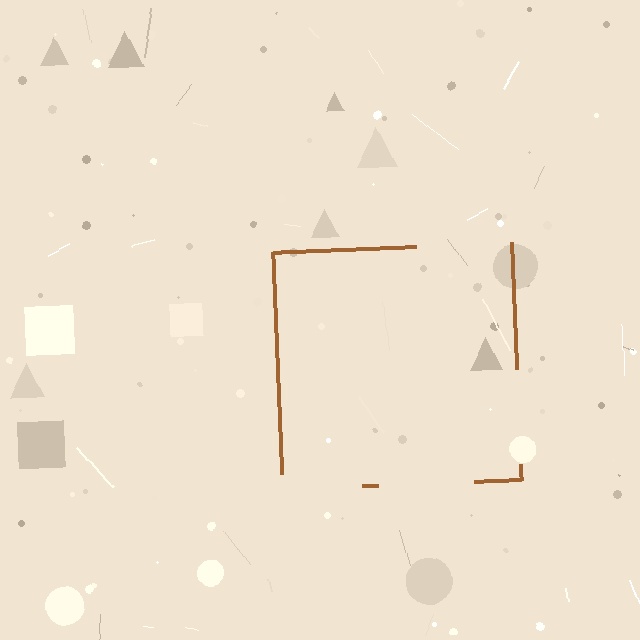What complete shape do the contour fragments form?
The contour fragments form a square.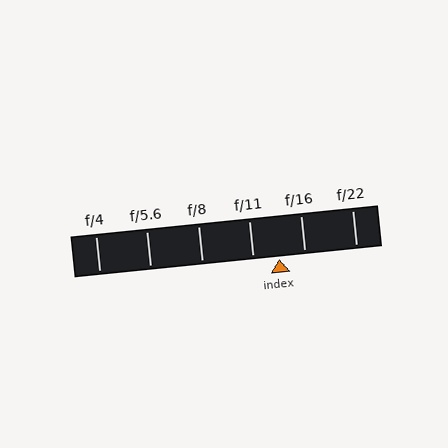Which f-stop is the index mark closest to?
The index mark is closest to f/11.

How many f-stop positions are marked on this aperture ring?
There are 6 f-stop positions marked.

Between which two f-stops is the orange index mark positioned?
The index mark is between f/11 and f/16.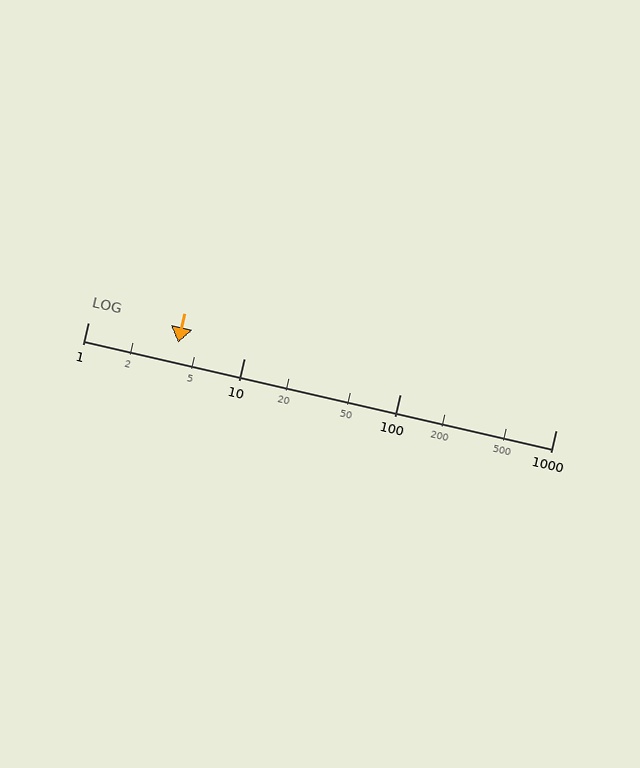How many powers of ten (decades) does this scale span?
The scale spans 3 decades, from 1 to 1000.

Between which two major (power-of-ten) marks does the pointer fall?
The pointer is between 1 and 10.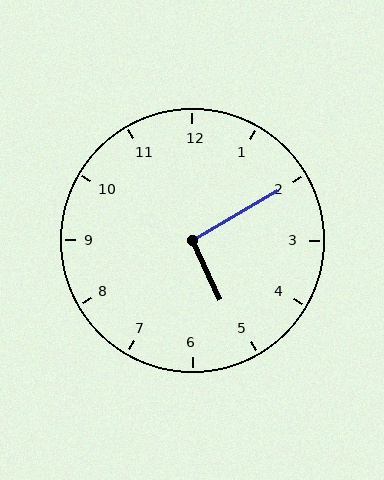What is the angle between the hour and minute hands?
Approximately 95 degrees.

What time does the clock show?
5:10.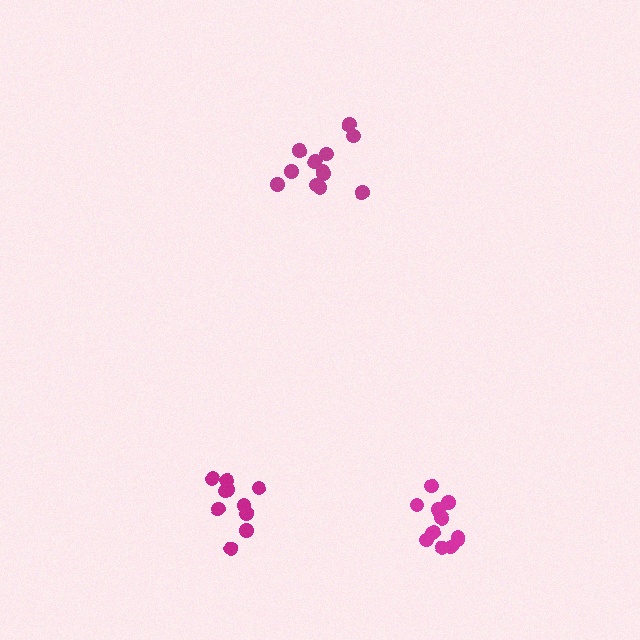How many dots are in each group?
Group 1: 12 dots, Group 2: 12 dots, Group 3: 10 dots (34 total).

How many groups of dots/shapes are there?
There are 3 groups.